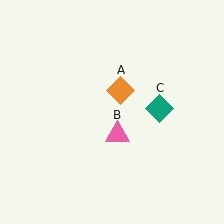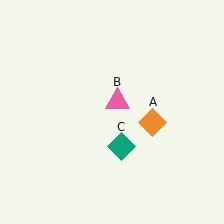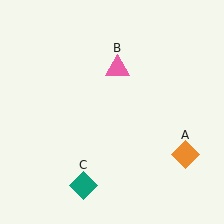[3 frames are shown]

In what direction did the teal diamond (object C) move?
The teal diamond (object C) moved down and to the left.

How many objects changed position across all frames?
3 objects changed position: orange diamond (object A), pink triangle (object B), teal diamond (object C).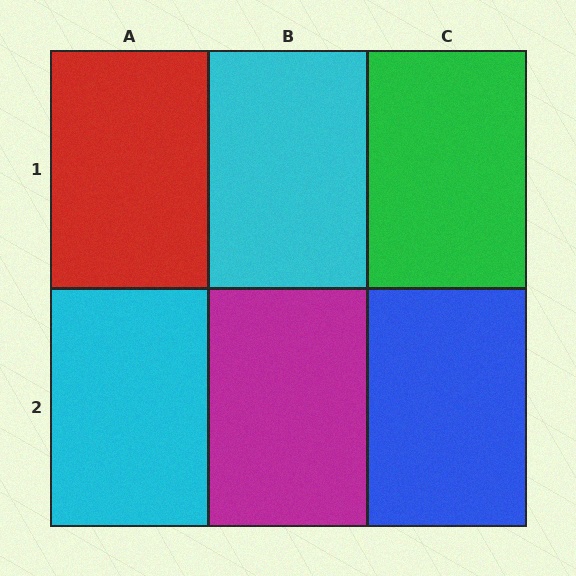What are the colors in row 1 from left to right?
Red, cyan, green.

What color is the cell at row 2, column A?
Cyan.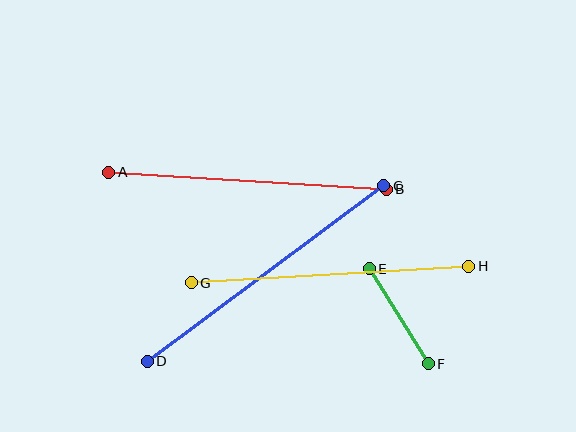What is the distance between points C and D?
The distance is approximately 295 pixels.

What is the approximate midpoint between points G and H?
The midpoint is at approximately (330, 274) pixels.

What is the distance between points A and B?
The distance is approximately 278 pixels.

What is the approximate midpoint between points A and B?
The midpoint is at approximately (247, 181) pixels.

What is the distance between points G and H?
The distance is approximately 278 pixels.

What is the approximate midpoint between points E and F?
The midpoint is at approximately (399, 316) pixels.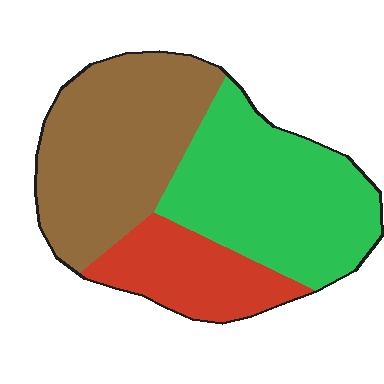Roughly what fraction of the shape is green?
Green takes up about two fifths (2/5) of the shape.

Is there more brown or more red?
Brown.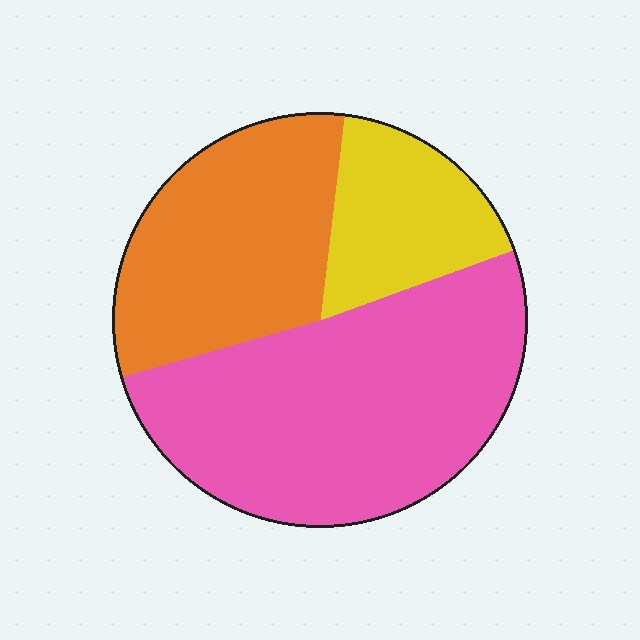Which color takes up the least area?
Yellow, at roughly 20%.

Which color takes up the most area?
Pink, at roughly 50%.